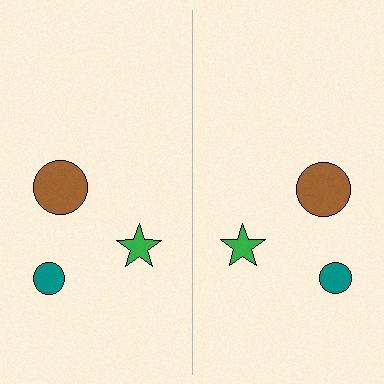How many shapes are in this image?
There are 6 shapes in this image.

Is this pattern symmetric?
Yes, this pattern has bilateral (reflection) symmetry.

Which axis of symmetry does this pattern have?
The pattern has a vertical axis of symmetry running through the center of the image.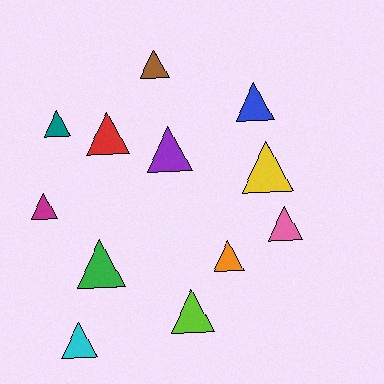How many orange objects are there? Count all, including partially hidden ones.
There is 1 orange object.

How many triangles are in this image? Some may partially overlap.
There are 12 triangles.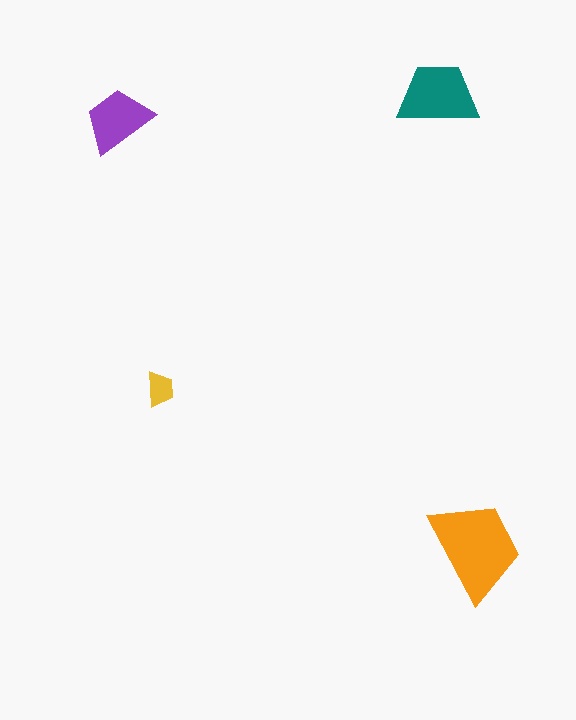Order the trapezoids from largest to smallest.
the orange one, the teal one, the purple one, the yellow one.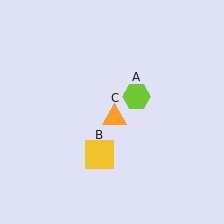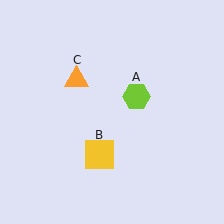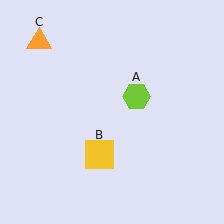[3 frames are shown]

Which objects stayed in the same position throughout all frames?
Lime hexagon (object A) and yellow square (object B) remained stationary.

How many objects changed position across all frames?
1 object changed position: orange triangle (object C).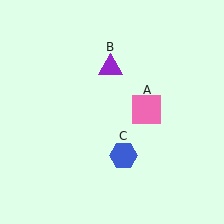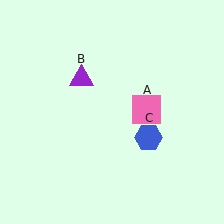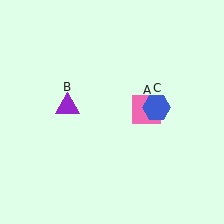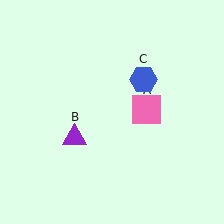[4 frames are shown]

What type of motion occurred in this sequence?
The purple triangle (object B), blue hexagon (object C) rotated counterclockwise around the center of the scene.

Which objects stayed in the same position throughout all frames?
Pink square (object A) remained stationary.